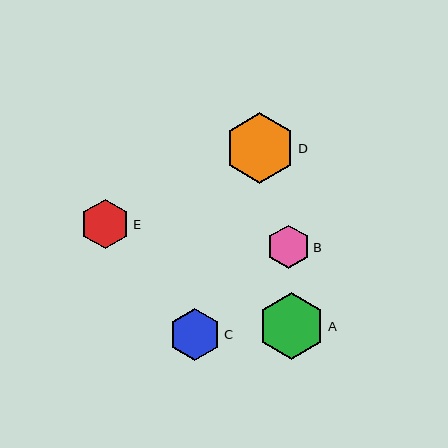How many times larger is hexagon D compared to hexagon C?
Hexagon D is approximately 1.4 times the size of hexagon C.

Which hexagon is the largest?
Hexagon D is the largest with a size of approximately 71 pixels.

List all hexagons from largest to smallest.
From largest to smallest: D, A, C, E, B.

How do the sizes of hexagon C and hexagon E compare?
Hexagon C and hexagon E are approximately the same size.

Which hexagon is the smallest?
Hexagon B is the smallest with a size of approximately 43 pixels.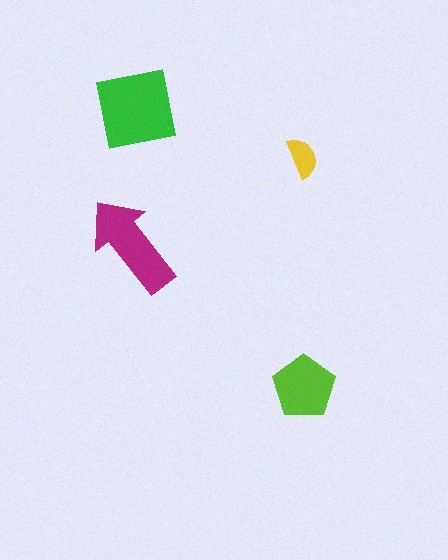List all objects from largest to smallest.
The green square, the magenta arrow, the lime pentagon, the yellow semicircle.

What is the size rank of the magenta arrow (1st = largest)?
2nd.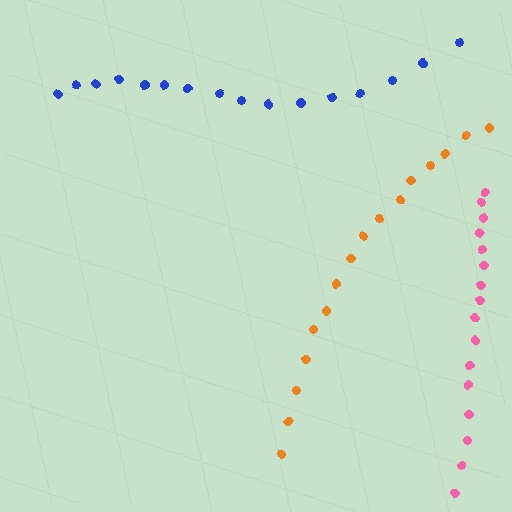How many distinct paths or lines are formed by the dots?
There are 3 distinct paths.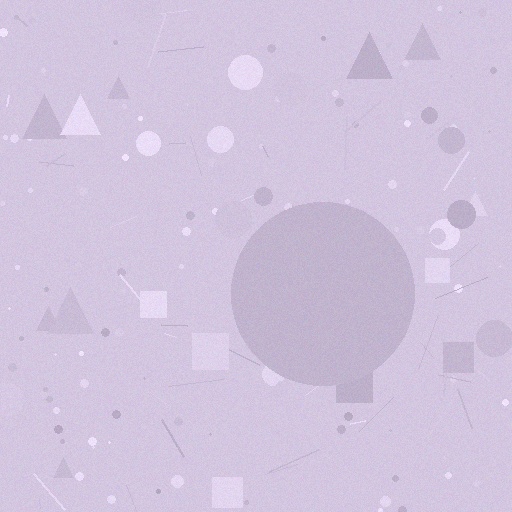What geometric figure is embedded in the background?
A circle is embedded in the background.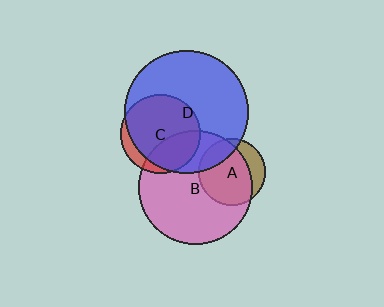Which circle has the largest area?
Circle D (blue).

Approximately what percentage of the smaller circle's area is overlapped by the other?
Approximately 85%.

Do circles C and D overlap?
Yes.